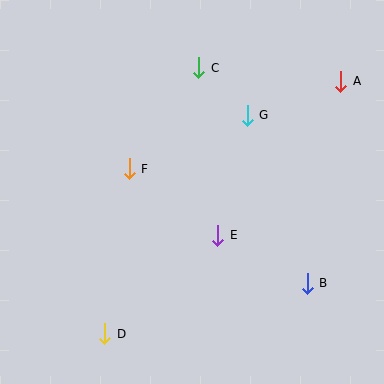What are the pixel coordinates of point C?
Point C is at (199, 68).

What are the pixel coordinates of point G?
Point G is at (247, 115).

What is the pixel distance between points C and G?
The distance between C and G is 68 pixels.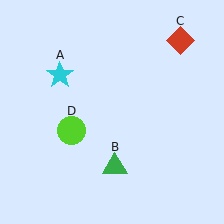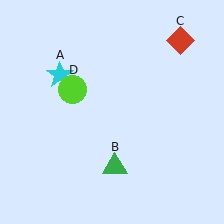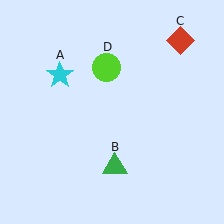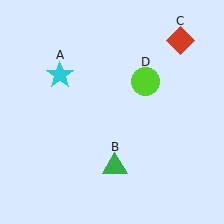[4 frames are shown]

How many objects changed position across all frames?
1 object changed position: lime circle (object D).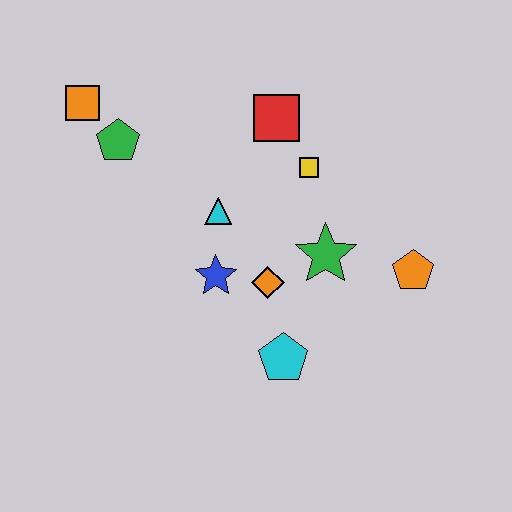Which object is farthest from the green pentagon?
The orange pentagon is farthest from the green pentagon.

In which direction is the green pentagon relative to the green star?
The green pentagon is to the left of the green star.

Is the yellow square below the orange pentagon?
No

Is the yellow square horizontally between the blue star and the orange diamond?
No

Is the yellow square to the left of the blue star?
No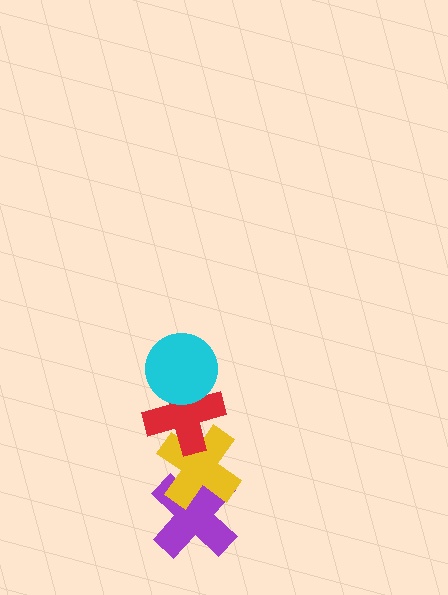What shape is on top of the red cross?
The cyan circle is on top of the red cross.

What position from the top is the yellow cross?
The yellow cross is 3rd from the top.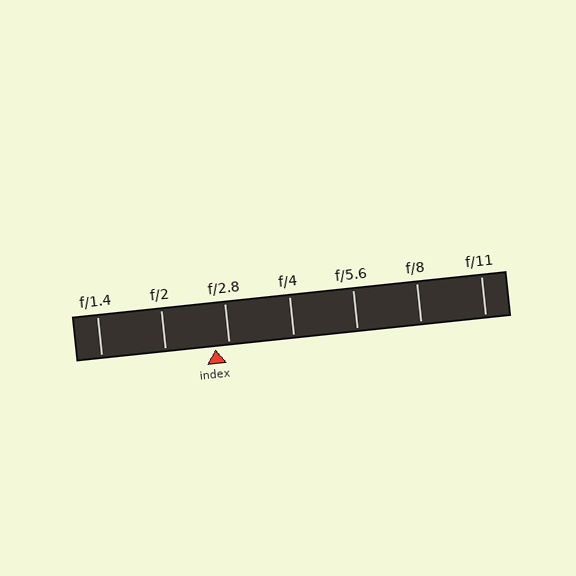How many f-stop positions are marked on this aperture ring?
There are 7 f-stop positions marked.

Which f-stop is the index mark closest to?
The index mark is closest to f/2.8.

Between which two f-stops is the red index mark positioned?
The index mark is between f/2 and f/2.8.